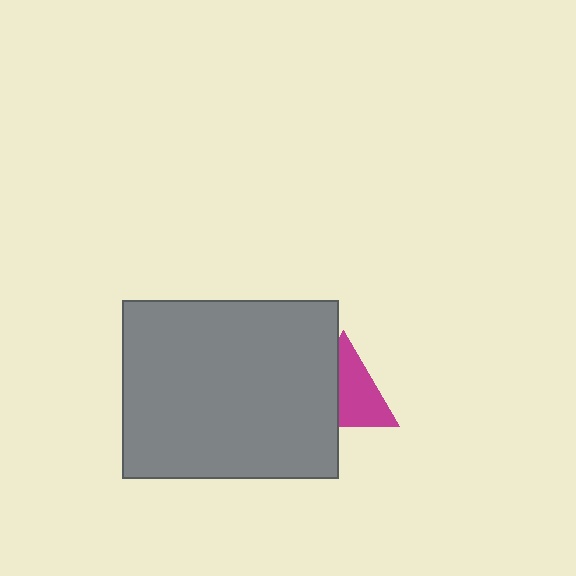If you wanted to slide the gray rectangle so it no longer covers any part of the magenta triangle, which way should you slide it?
Slide it left — that is the most direct way to separate the two shapes.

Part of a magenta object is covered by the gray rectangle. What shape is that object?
It is a triangle.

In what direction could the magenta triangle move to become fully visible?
The magenta triangle could move right. That would shift it out from behind the gray rectangle entirely.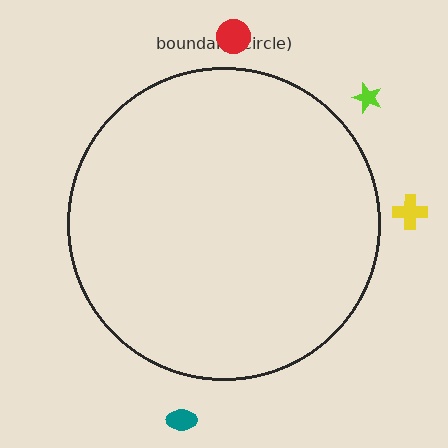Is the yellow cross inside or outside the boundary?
Outside.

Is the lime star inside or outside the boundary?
Outside.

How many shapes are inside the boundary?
0 inside, 4 outside.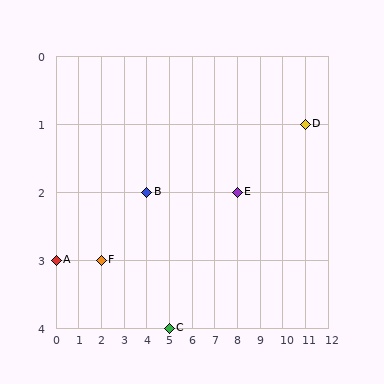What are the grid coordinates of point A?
Point A is at grid coordinates (0, 3).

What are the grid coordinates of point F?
Point F is at grid coordinates (2, 3).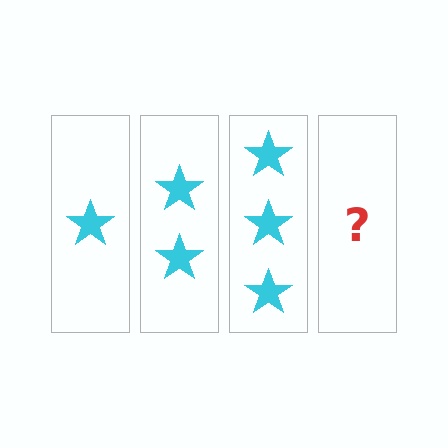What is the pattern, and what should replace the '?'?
The pattern is that each step adds one more star. The '?' should be 4 stars.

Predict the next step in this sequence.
The next step is 4 stars.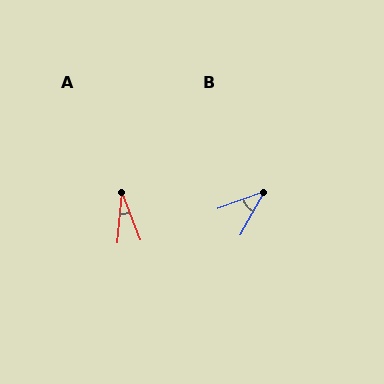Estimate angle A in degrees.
Approximately 26 degrees.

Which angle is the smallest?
A, at approximately 26 degrees.